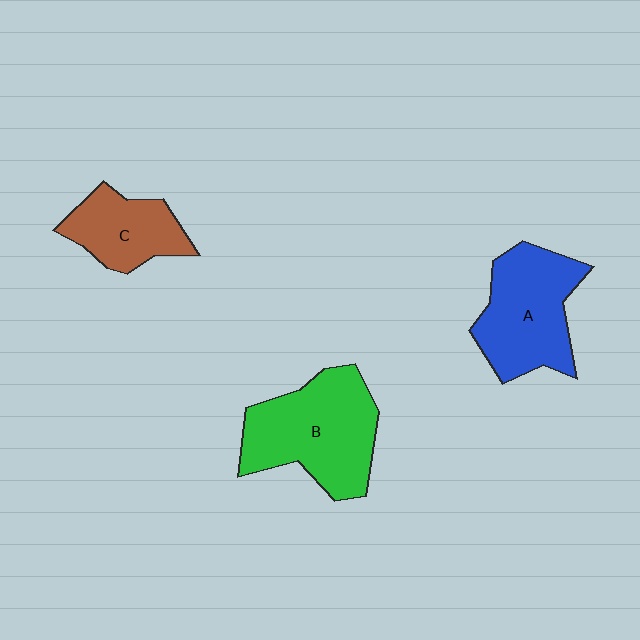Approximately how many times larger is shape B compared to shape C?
Approximately 1.7 times.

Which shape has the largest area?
Shape B (green).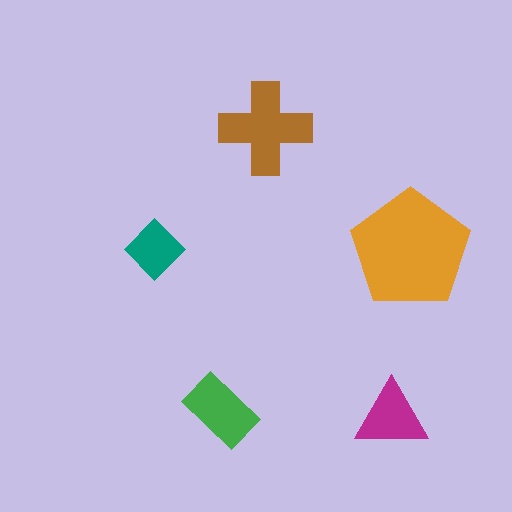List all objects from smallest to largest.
The teal diamond, the magenta triangle, the green rectangle, the brown cross, the orange pentagon.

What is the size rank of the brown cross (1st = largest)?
2nd.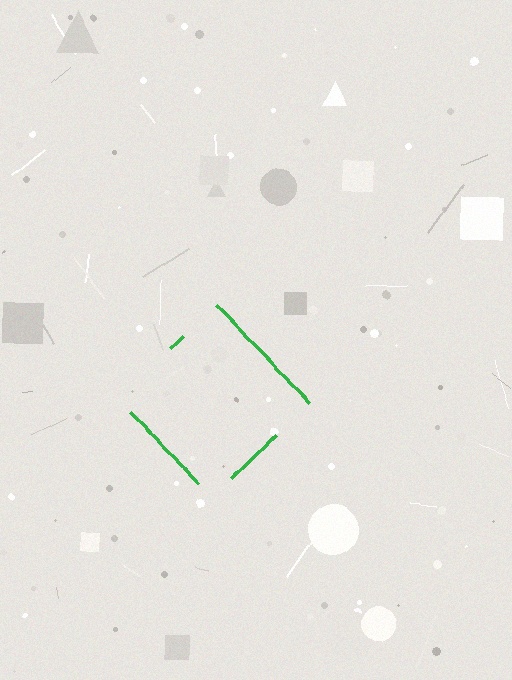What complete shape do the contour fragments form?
The contour fragments form a diamond.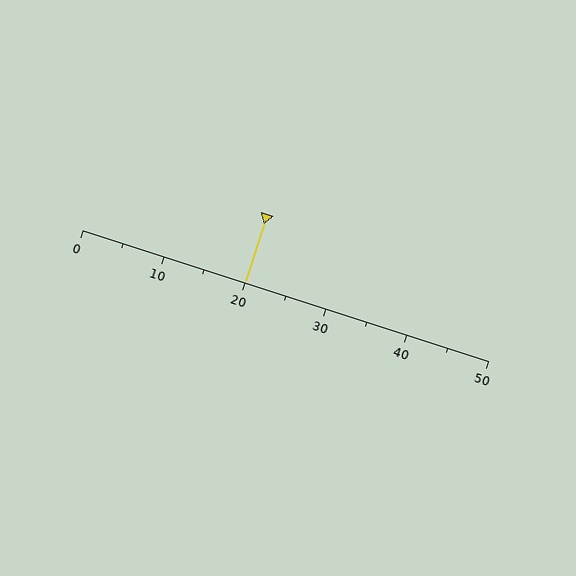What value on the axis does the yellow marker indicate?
The marker indicates approximately 20.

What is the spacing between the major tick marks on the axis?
The major ticks are spaced 10 apart.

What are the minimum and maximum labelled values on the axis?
The axis runs from 0 to 50.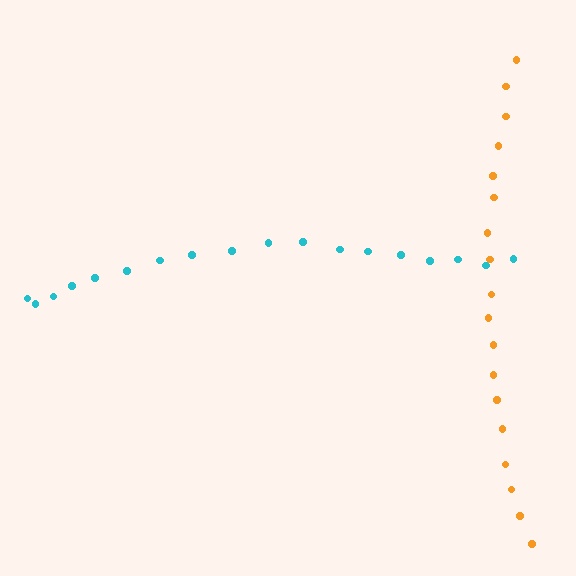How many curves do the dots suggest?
There are 2 distinct paths.